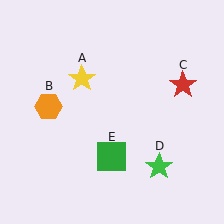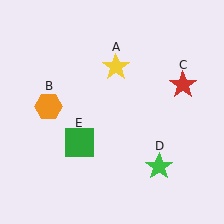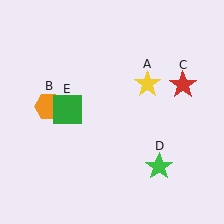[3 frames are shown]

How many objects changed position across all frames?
2 objects changed position: yellow star (object A), green square (object E).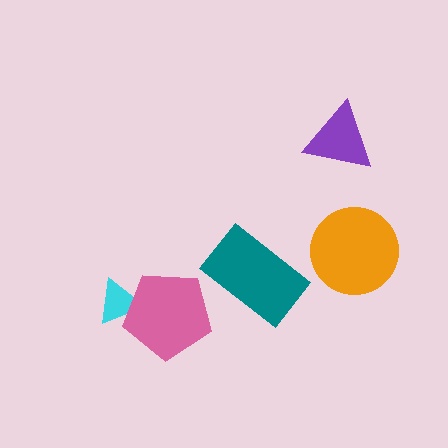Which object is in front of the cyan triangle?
The pink pentagon is in front of the cyan triangle.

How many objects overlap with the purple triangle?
0 objects overlap with the purple triangle.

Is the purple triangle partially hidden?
No, no other shape covers it.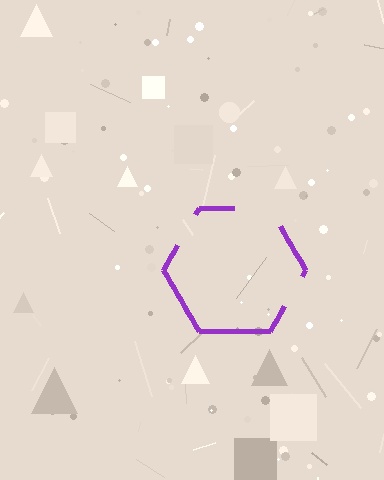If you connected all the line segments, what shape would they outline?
They would outline a hexagon.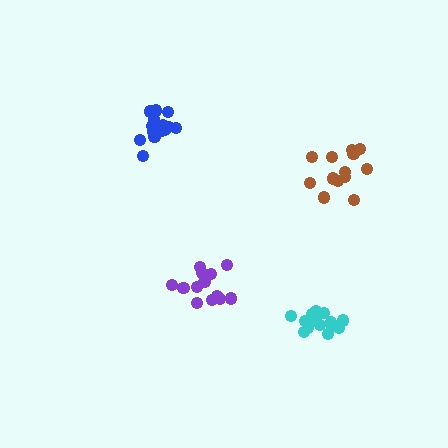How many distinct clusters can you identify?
There are 4 distinct clusters.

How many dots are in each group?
Group 1: 15 dots, Group 2: 13 dots, Group 3: 14 dots, Group 4: 15 dots (57 total).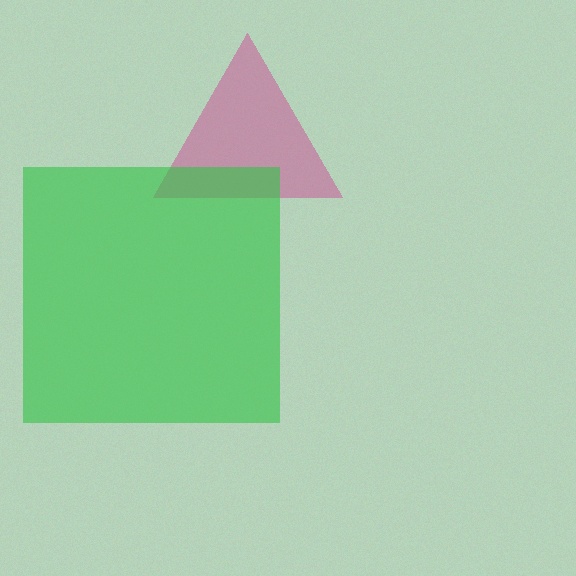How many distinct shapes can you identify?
There are 2 distinct shapes: a magenta triangle, a green square.